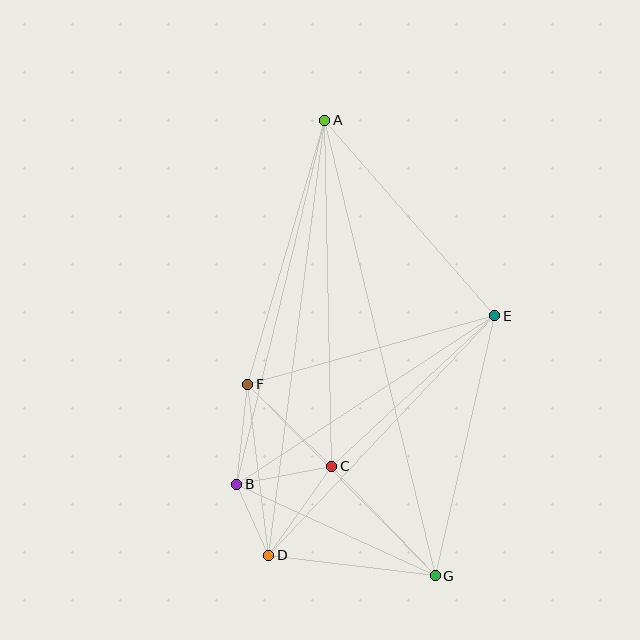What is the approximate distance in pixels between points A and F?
The distance between A and F is approximately 275 pixels.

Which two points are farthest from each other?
Points A and G are farthest from each other.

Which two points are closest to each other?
Points B and D are closest to each other.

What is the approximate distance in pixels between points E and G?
The distance between E and G is approximately 267 pixels.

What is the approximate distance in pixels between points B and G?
The distance between B and G is approximately 219 pixels.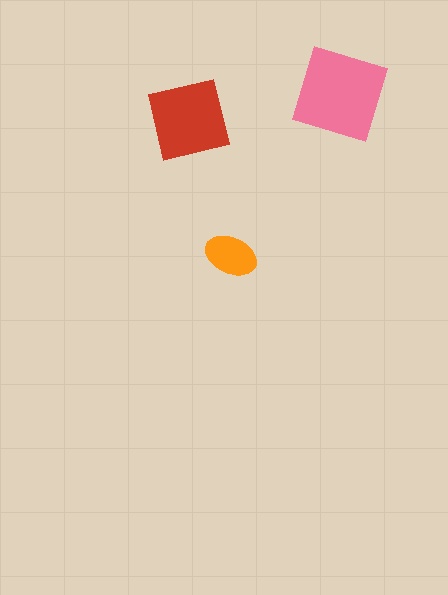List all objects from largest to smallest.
The pink diamond, the red square, the orange ellipse.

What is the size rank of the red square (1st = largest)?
2nd.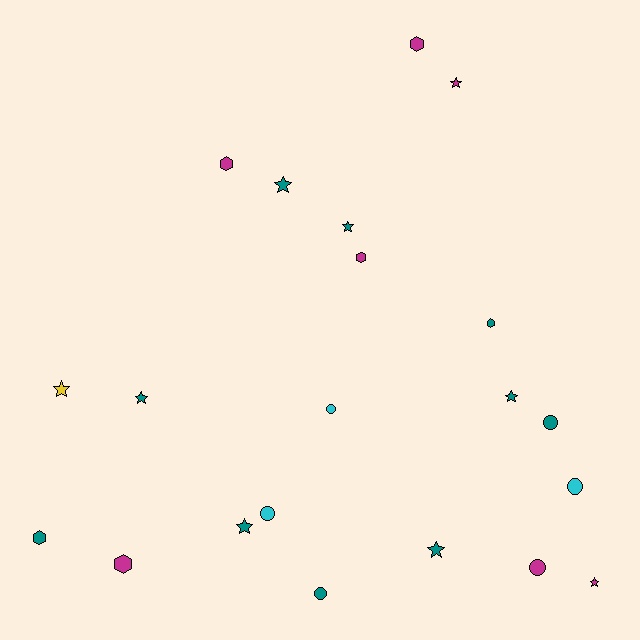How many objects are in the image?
There are 21 objects.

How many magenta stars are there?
There are 2 magenta stars.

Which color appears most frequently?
Teal, with 10 objects.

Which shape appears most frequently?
Star, with 9 objects.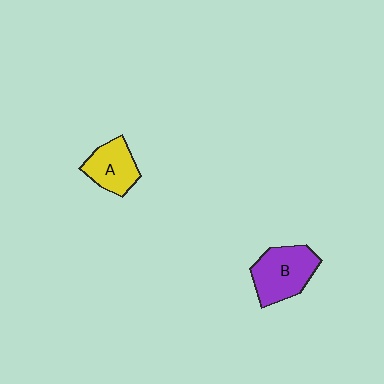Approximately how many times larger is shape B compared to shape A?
Approximately 1.3 times.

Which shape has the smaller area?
Shape A (yellow).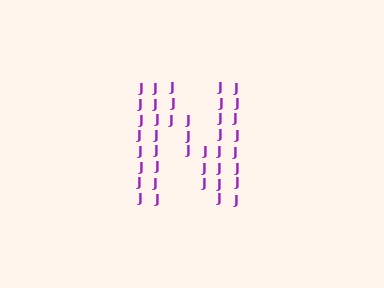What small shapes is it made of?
It is made of small letter J's.